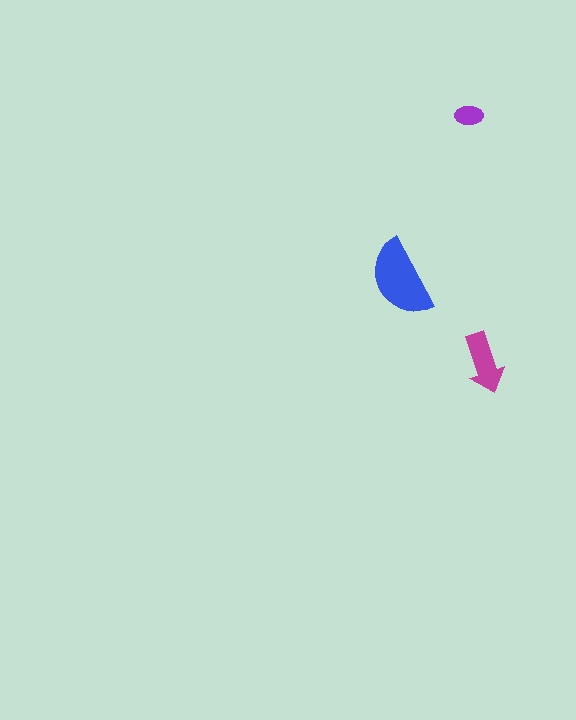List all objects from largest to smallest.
The blue semicircle, the magenta arrow, the purple ellipse.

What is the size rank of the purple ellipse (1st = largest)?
3rd.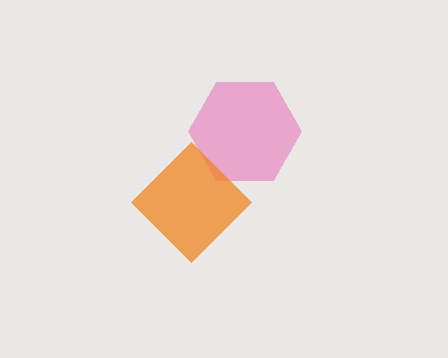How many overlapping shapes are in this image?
There are 2 overlapping shapes in the image.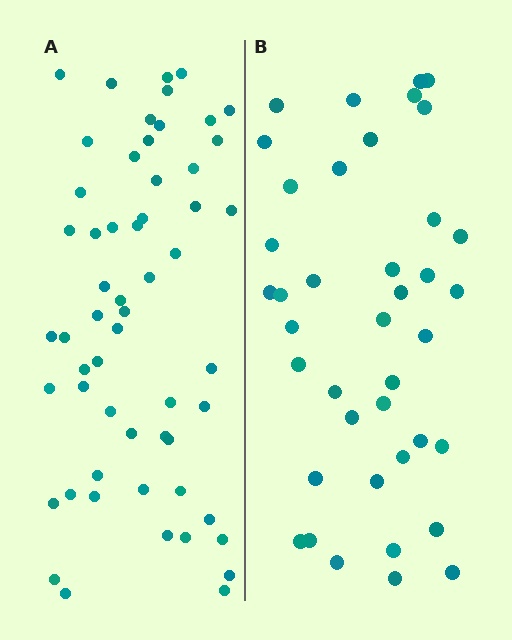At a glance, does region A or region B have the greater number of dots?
Region A (the left region) has more dots.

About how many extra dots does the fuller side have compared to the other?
Region A has approximately 15 more dots than region B.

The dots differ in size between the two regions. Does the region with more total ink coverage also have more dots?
No. Region B has more total ink coverage because its dots are larger, but region A actually contains more individual dots. Total area can be misleading — the number of items is what matters here.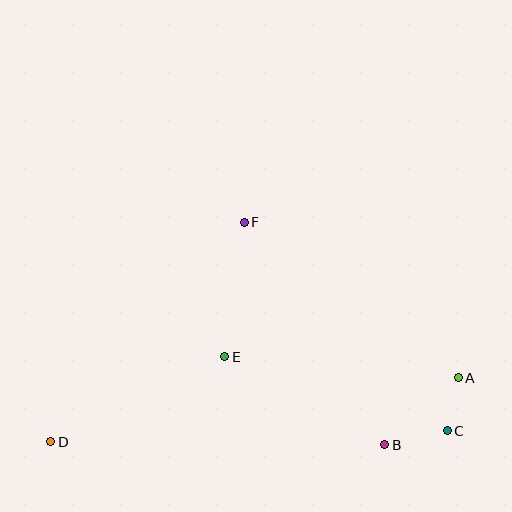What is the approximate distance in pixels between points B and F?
The distance between B and F is approximately 263 pixels.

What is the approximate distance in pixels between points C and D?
The distance between C and D is approximately 397 pixels.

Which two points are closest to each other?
Points A and C are closest to each other.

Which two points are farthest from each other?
Points A and D are farthest from each other.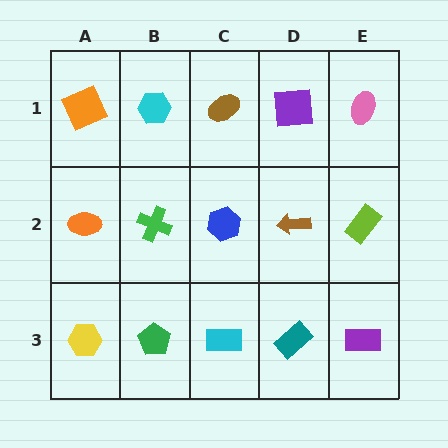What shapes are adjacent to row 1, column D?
A brown arrow (row 2, column D), a brown ellipse (row 1, column C), a pink ellipse (row 1, column E).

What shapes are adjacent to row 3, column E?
A lime rectangle (row 2, column E), a teal rectangle (row 3, column D).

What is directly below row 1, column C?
A blue hexagon.